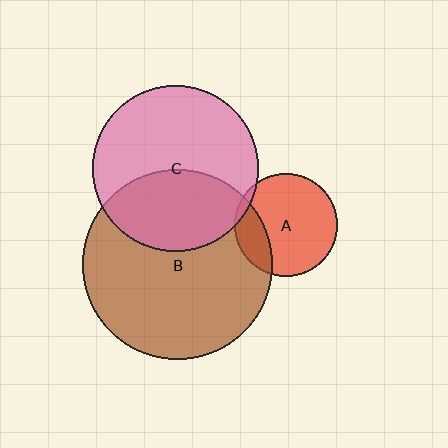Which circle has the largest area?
Circle B (brown).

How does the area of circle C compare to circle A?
Approximately 2.6 times.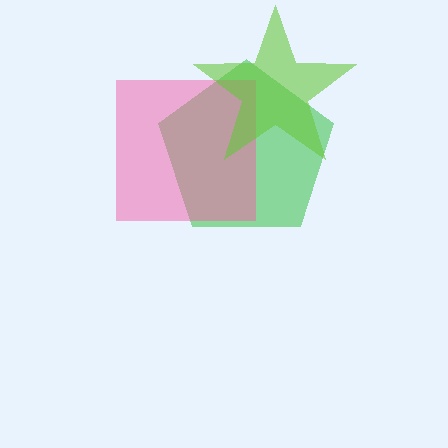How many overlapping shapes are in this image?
There are 3 overlapping shapes in the image.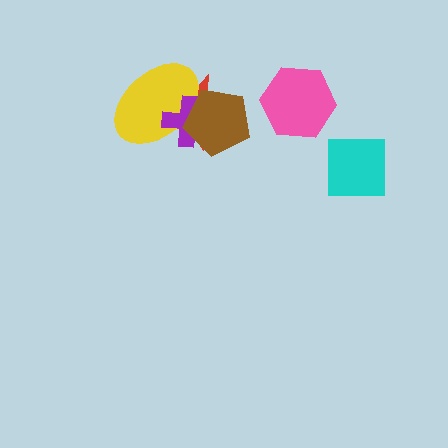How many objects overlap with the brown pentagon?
3 objects overlap with the brown pentagon.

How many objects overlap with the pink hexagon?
0 objects overlap with the pink hexagon.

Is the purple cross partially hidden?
Yes, it is partially covered by another shape.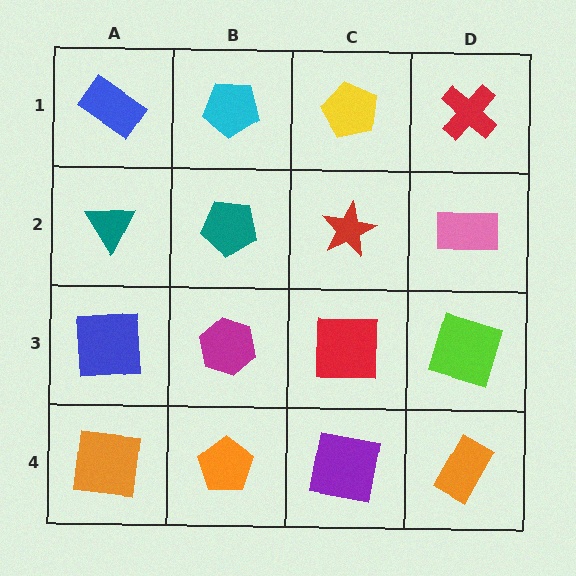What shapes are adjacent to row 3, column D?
A pink rectangle (row 2, column D), an orange rectangle (row 4, column D), a red square (row 3, column C).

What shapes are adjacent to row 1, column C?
A red star (row 2, column C), a cyan pentagon (row 1, column B), a red cross (row 1, column D).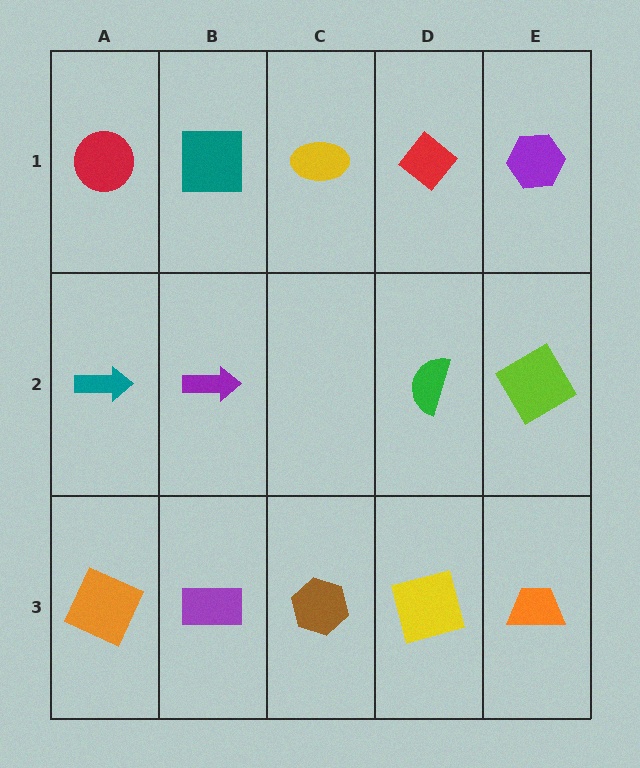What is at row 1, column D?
A red diamond.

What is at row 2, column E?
A lime diamond.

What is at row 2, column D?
A green semicircle.